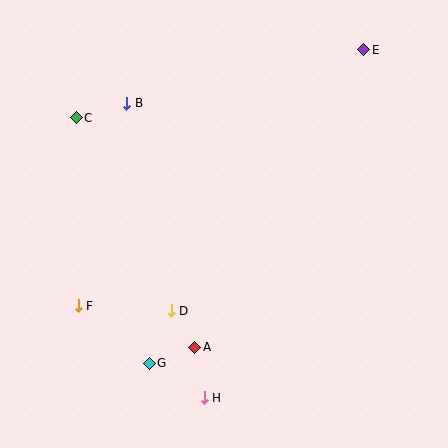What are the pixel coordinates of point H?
Point H is at (204, 398).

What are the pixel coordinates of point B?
Point B is at (127, 103).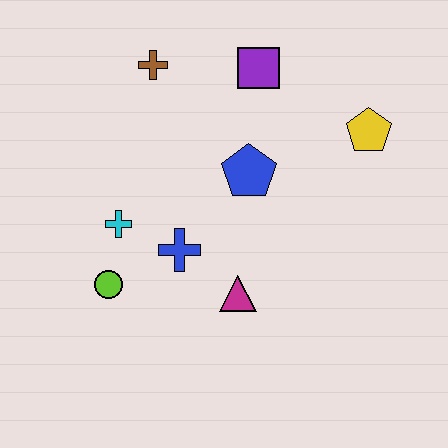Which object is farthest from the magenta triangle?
The brown cross is farthest from the magenta triangle.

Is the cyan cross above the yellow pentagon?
No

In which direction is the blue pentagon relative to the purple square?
The blue pentagon is below the purple square.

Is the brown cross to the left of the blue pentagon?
Yes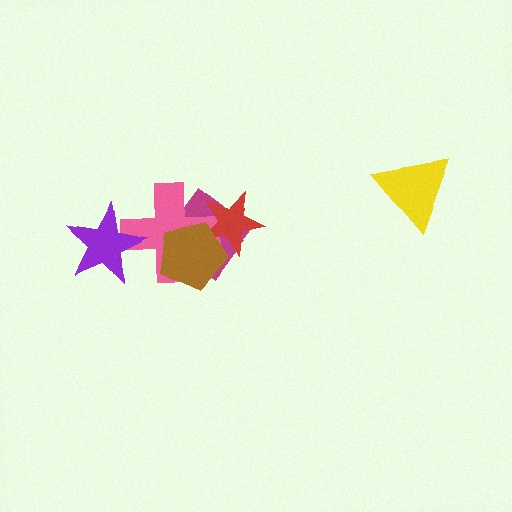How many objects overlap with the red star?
3 objects overlap with the red star.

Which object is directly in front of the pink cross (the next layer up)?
The red star is directly in front of the pink cross.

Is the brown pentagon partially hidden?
No, no other shape covers it.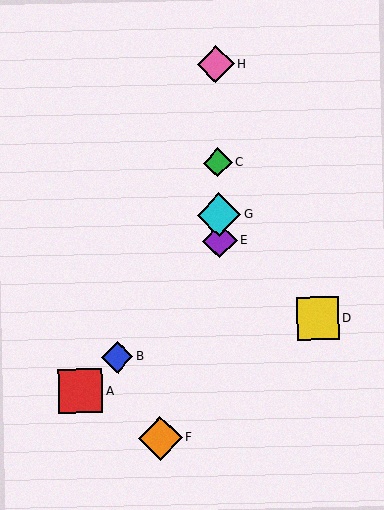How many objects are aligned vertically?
4 objects (C, E, G, H) are aligned vertically.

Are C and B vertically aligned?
No, C is at x≈218 and B is at x≈117.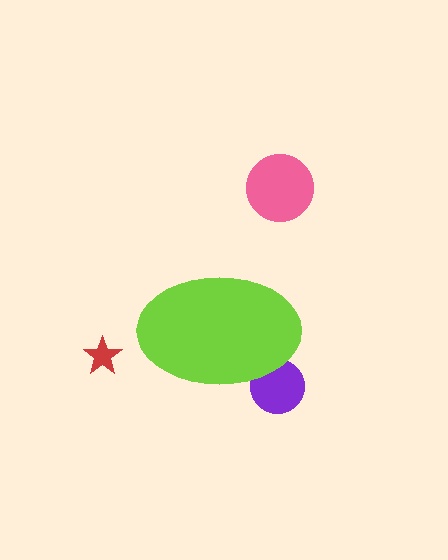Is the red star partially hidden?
No, the red star is fully visible.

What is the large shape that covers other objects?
A lime ellipse.